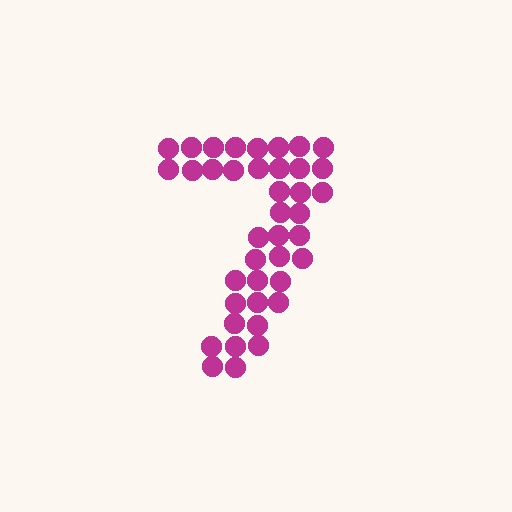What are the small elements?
The small elements are circles.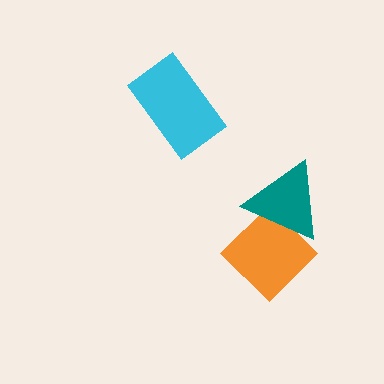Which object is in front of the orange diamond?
The teal triangle is in front of the orange diamond.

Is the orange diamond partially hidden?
Yes, it is partially covered by another shape.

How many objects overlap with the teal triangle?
1 object overlaps with the teal triangle.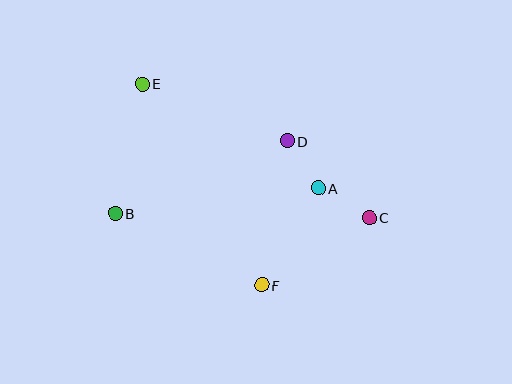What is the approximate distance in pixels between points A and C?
The distance between A and C is approximately 59 pixels.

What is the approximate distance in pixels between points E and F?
The distance between E and F is approximately 234 pixels.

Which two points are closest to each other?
Points A and D are closest to each other.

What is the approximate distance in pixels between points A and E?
The distance between A and E is approximately 205 pixels.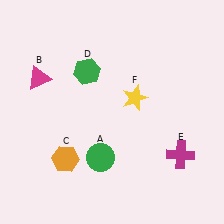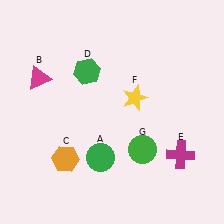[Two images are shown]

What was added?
A green circle (G) was added in Image 2.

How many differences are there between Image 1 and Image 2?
There is 1 difference between the two images.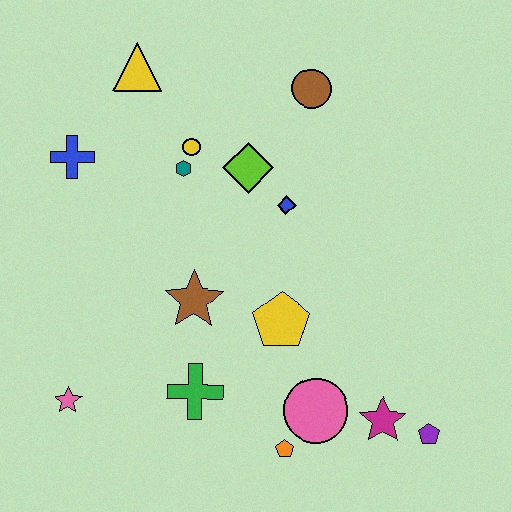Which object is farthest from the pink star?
The brown circle is farthest from the pink star.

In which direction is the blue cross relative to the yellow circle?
The blue cross is to the left of the yellow circle.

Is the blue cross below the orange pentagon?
No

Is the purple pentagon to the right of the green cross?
Yes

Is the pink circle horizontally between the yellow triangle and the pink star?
No